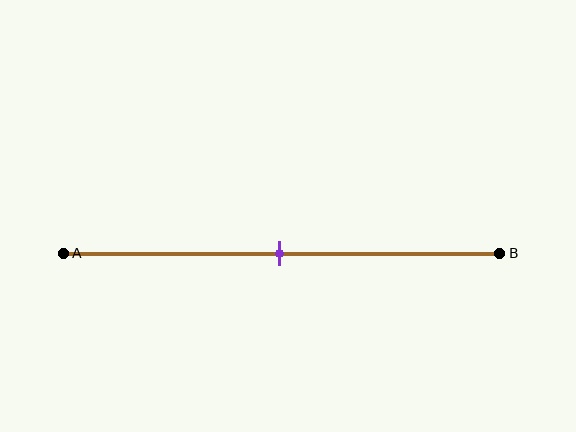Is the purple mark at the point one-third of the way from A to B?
No, the mark is at about 50% from A, not at the 33% one-third point.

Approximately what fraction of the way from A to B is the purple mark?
The purple mark is approximately 50% of the way from A to B.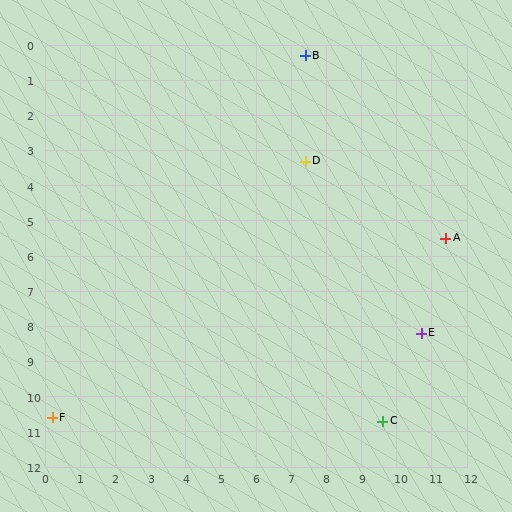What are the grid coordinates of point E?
Point E is at approximately (10.7, 8.2).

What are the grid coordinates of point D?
Point D is at approximately (7.4, 3.3).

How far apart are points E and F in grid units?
Points E and F are about 10.8 grid units apart.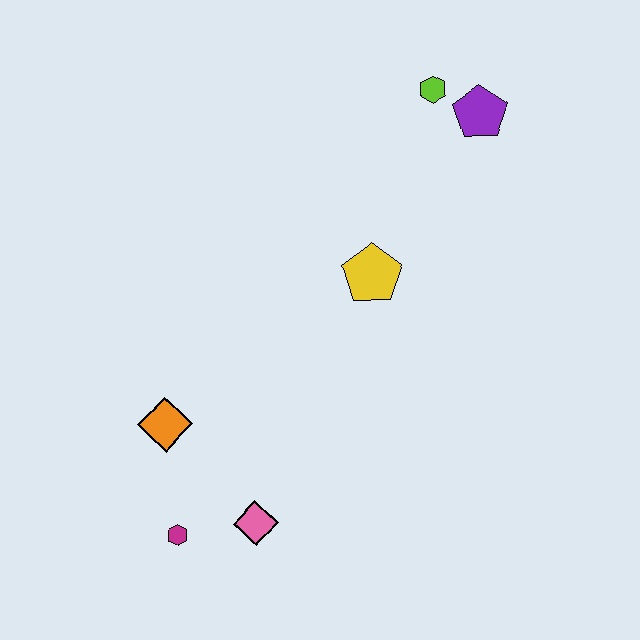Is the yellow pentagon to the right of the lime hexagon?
No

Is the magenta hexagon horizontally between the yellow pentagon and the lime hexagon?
No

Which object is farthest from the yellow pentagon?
The magenta hexagon is farthest from the yellow pentagon.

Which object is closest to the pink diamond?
The magenta hexagon is closest to the pink diamond.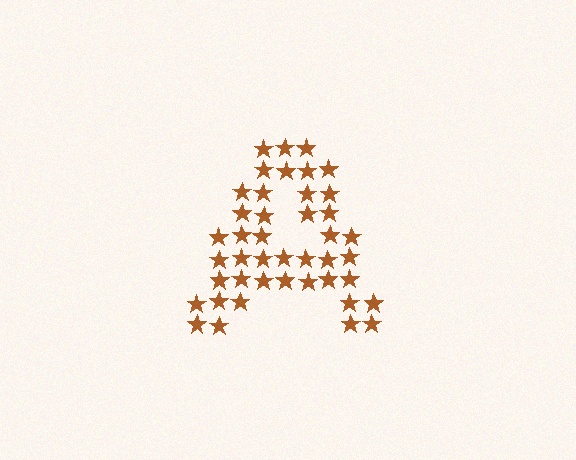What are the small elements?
The small elements are stars.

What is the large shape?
The large shape is the letter A.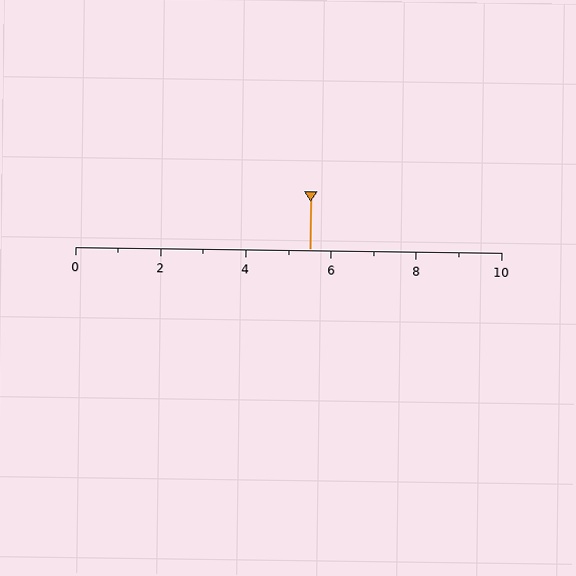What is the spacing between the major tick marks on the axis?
The major ticks are spaced 2 apart.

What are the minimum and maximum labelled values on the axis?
The axis runs from 0 to 10.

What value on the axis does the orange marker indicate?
The marker indicates approximately 5.5.